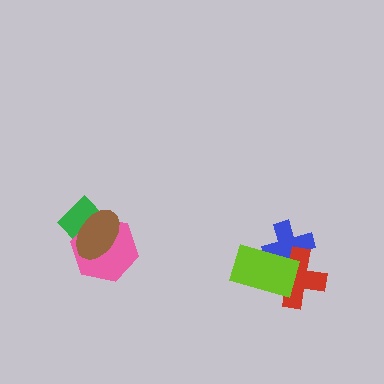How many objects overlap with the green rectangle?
2 objects overlap with the green rectangle.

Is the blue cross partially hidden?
Yes, it is partially covered by another shape.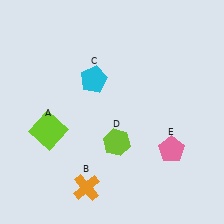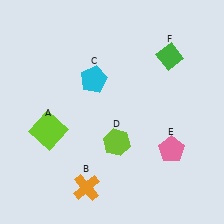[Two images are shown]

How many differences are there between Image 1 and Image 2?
There is 1 difference between the two images.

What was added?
A green diamond (F) was added in Image 2.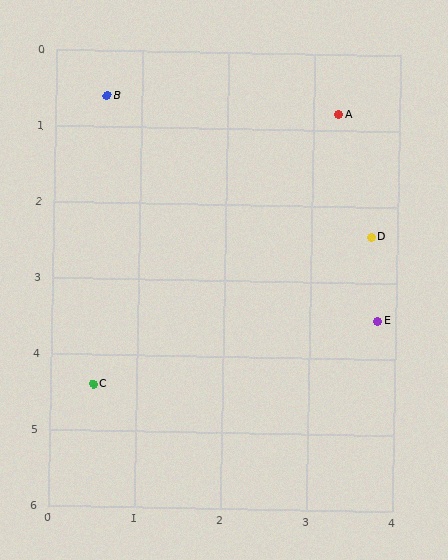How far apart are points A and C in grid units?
Points A and C are about 4.6 grid units apart.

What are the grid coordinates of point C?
Point C is at approximately (0.5, 4.4).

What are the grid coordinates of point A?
Point A is at approximately (3.3, 0.8).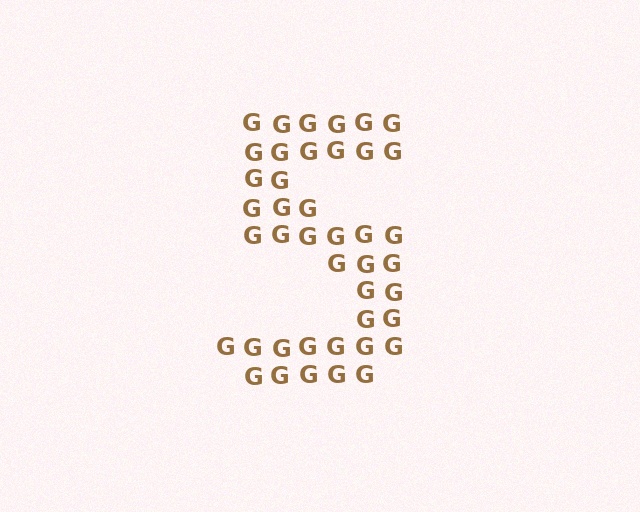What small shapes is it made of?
It is made of small letter G's.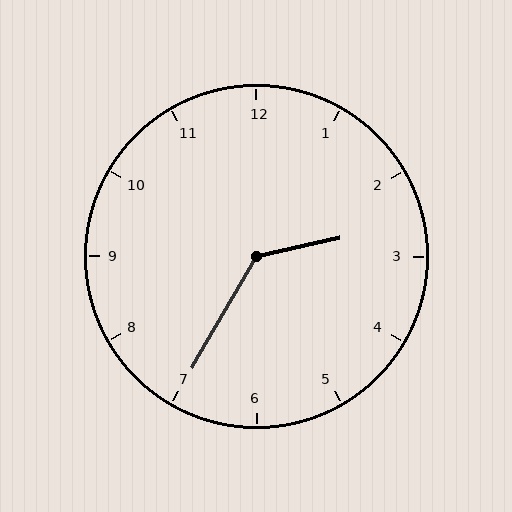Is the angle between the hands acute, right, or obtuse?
It is obtuse.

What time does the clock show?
2:35.